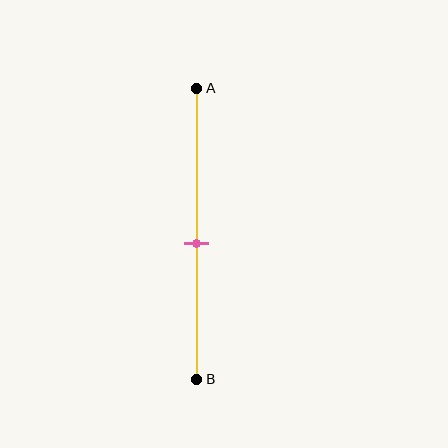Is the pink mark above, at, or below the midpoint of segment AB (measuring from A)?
The pink mark is below the midpoint of segment AB.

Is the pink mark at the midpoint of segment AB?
No, the mark is at about 55% from A, not at the 50% midpoint.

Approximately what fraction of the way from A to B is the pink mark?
The pink mark is approximately 55% of the way from A to B.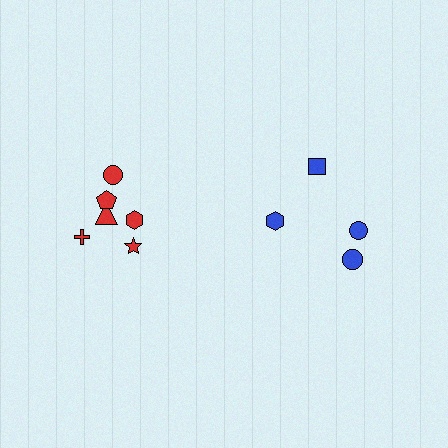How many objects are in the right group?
There are 4 objects.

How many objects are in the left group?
There are 6 objects.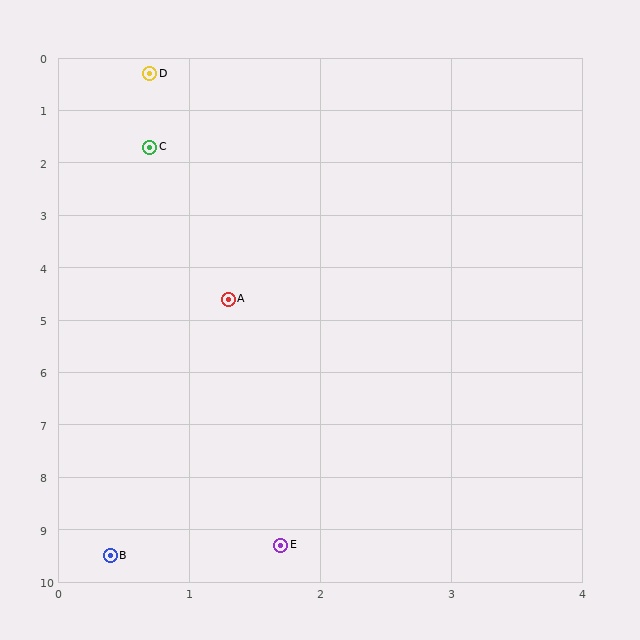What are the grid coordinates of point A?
Point A is at approximately (1.3, 4.6).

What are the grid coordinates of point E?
Point E is at approximately (1.7, 9.3).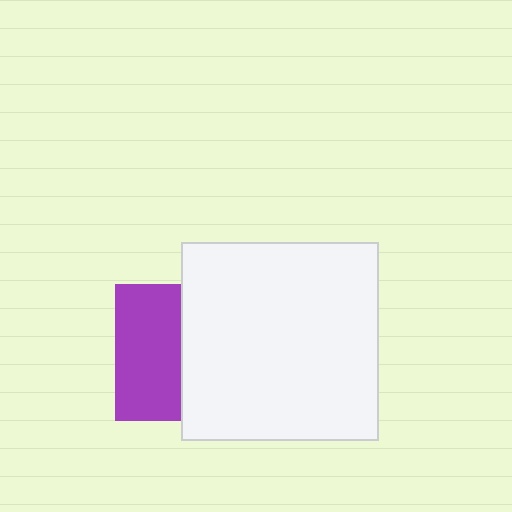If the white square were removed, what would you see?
You would see the complete purple square.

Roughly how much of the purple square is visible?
About half of it is visible (roughly 49%).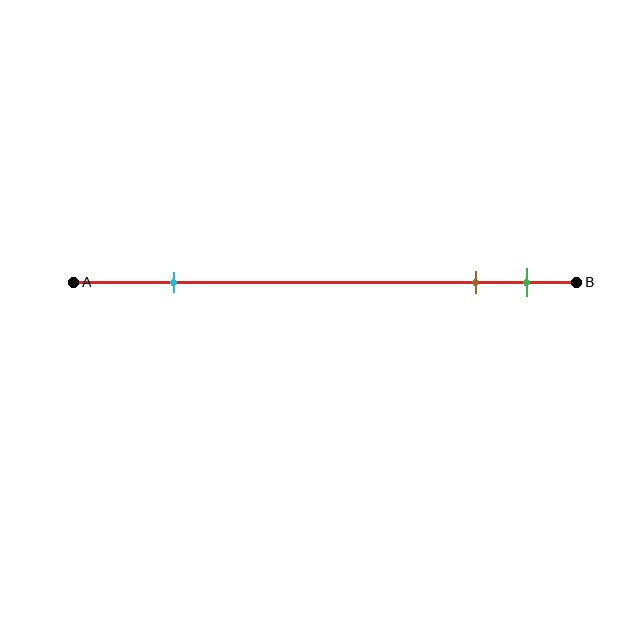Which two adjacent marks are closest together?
The brown and green marks are the closest adjacent pair.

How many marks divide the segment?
There are 3 marks dividing the segment.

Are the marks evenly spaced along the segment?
No, the marks are not evenly spaced.